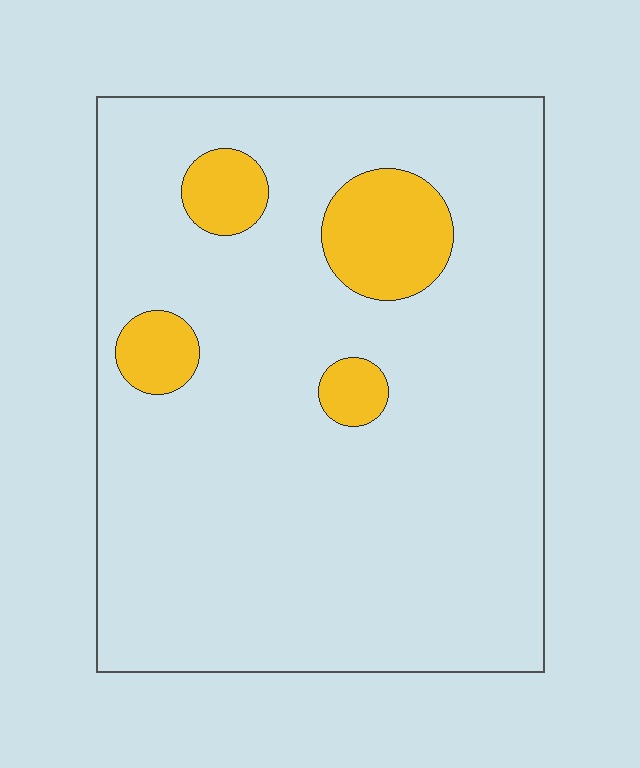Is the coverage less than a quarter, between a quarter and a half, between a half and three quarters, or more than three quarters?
Less than a quarter.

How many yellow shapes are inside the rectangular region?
4.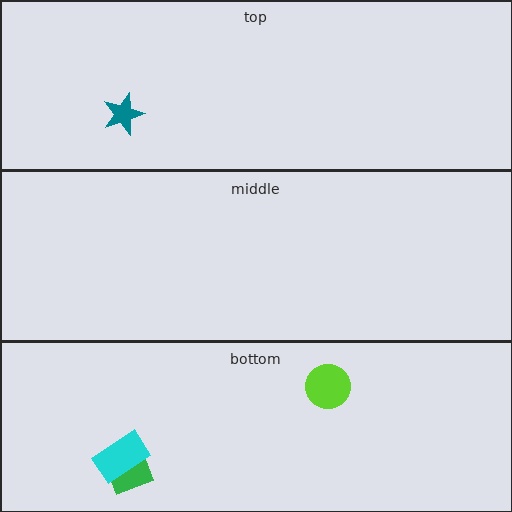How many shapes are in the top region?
1.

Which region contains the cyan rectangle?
The bottom region.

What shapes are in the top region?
The teal star.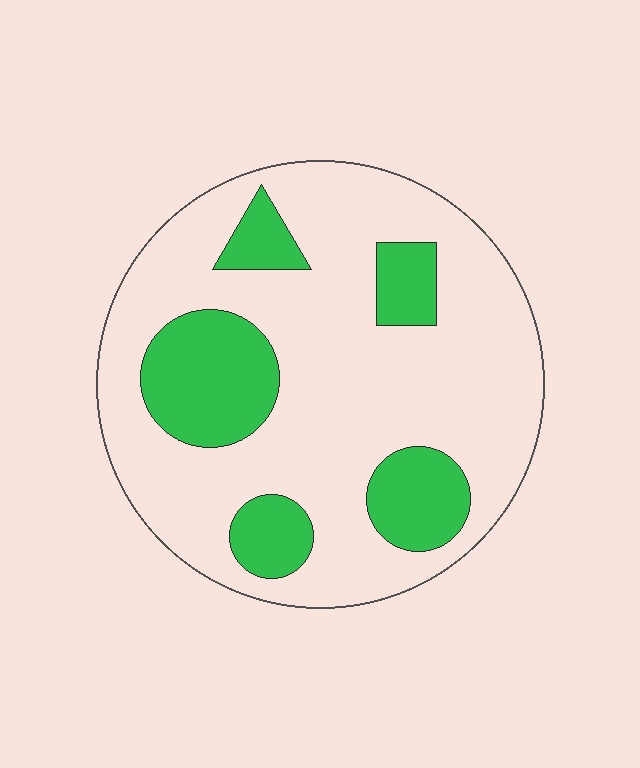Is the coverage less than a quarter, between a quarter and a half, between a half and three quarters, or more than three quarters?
Less than a quarter.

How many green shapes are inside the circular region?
5.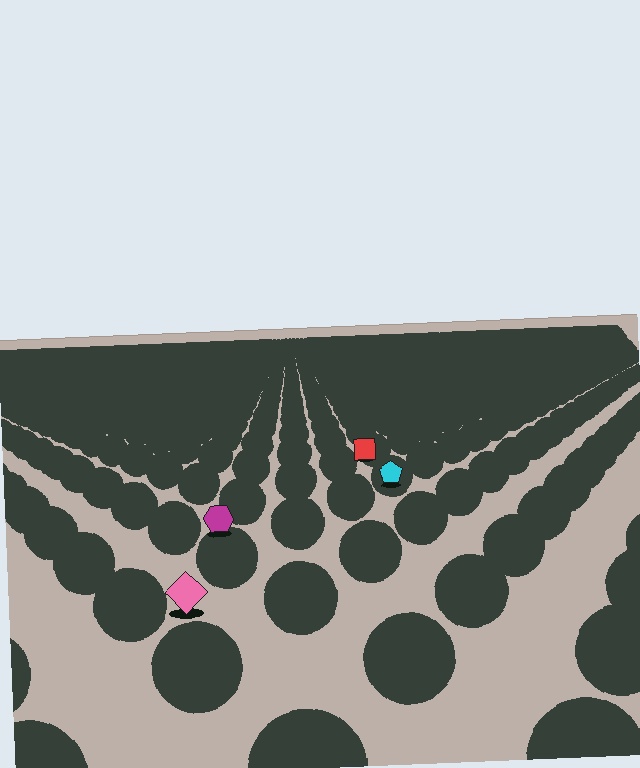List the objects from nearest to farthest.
From nearest to farthest: the pink diamond, the magenta hexagon, the cyan pentagon, the red square.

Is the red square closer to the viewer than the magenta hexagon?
No. The magenta hexagon is closer — you can tell from the texture gradient: the ground texture is coarser near it.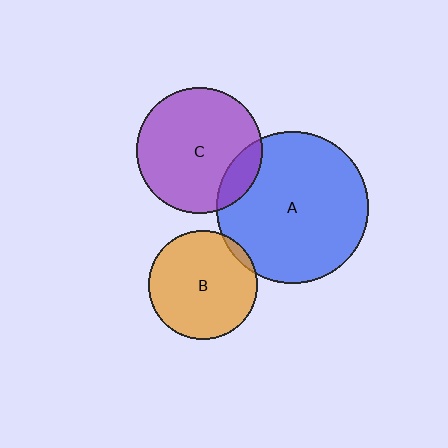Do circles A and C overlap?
Yes.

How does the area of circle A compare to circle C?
Approximately 1.5 times.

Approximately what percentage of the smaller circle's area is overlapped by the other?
Approximately 15%.